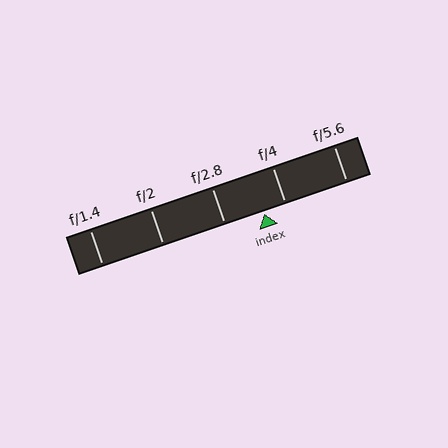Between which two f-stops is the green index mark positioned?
The index mark is between f/2.8 and f/4.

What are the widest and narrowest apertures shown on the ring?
The widest aperture shown is f/1.4 and the narrowest is f/5.6.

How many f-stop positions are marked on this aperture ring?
There are 5 f-stop positions marked.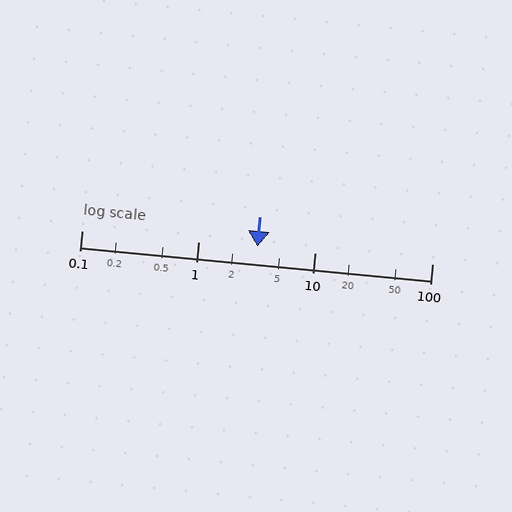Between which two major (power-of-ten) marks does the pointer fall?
The pointer is between 1 and 10.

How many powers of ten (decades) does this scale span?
The scale spans 3 decades, from 0.1 to 100.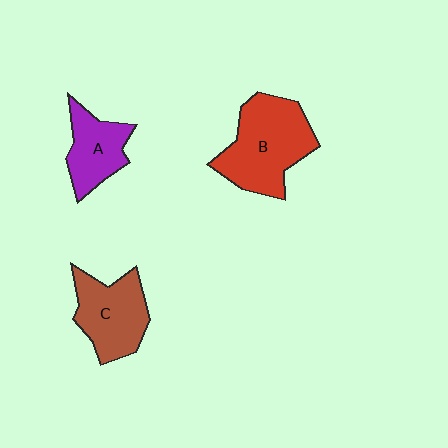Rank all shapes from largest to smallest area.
From largest to smallest: B (red), C (brown), A (purple).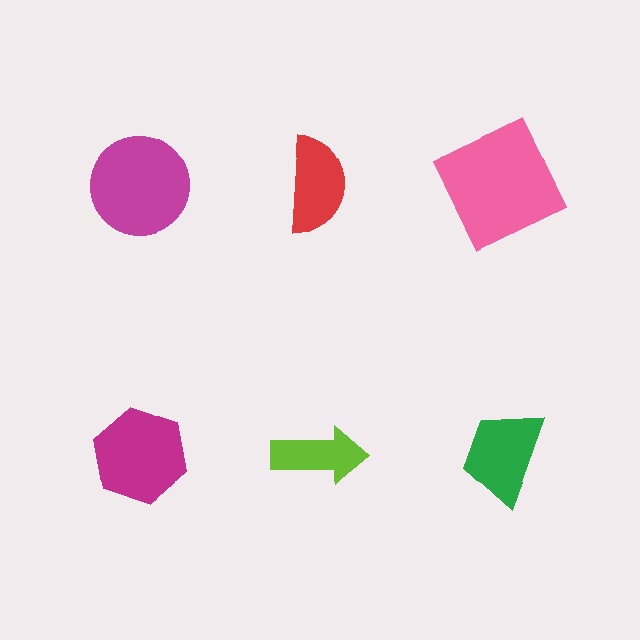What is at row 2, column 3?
A green trapezoid.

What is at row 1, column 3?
A pink square.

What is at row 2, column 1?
A magenta hexagon.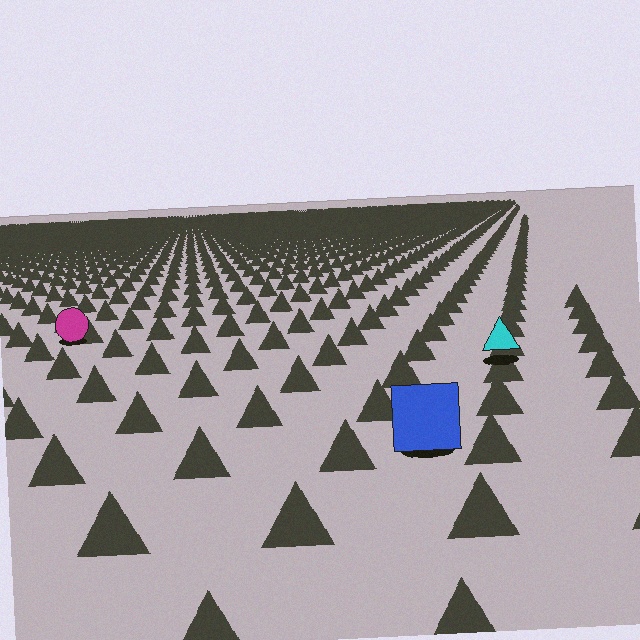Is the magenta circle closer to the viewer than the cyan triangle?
No. The cyan triangle is closer — you can tell from the texture gradient: the ground texture is coarser near it.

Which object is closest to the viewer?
The blue square is closest. The texture marks near it are larger and more spread out.